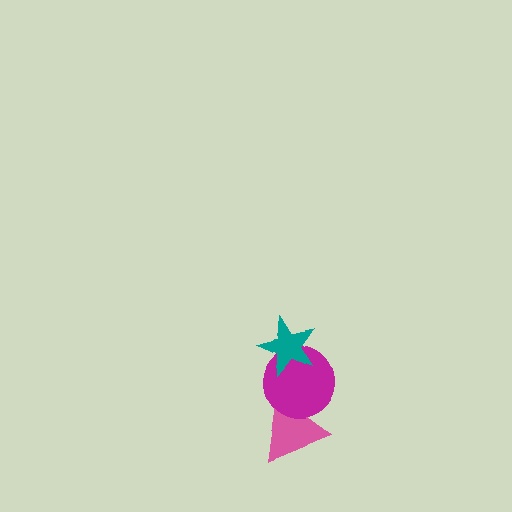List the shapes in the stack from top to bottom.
From top to bottom: the teal star, the magenta circle, the pink triangle.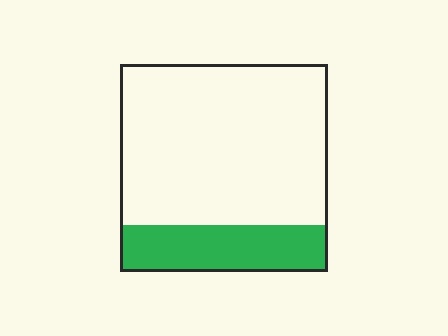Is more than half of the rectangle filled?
No.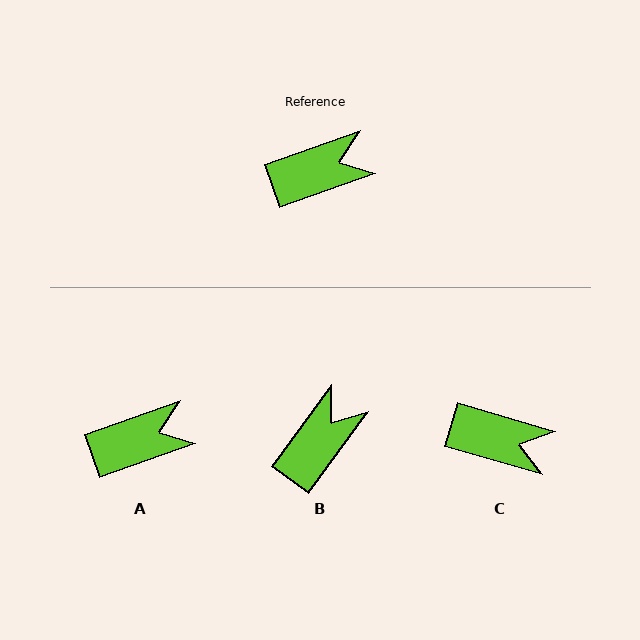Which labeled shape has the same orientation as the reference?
A.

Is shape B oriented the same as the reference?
No, it is off by about 34 degrees.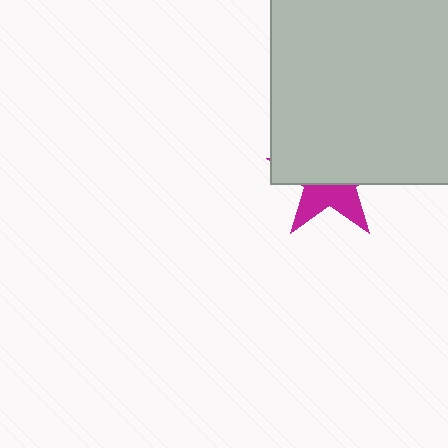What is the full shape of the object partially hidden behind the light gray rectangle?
The partially hidden object is a magenta star.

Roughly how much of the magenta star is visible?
A small part of it is visible (roughly 38%).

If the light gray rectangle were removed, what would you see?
You would see the complete magenta star.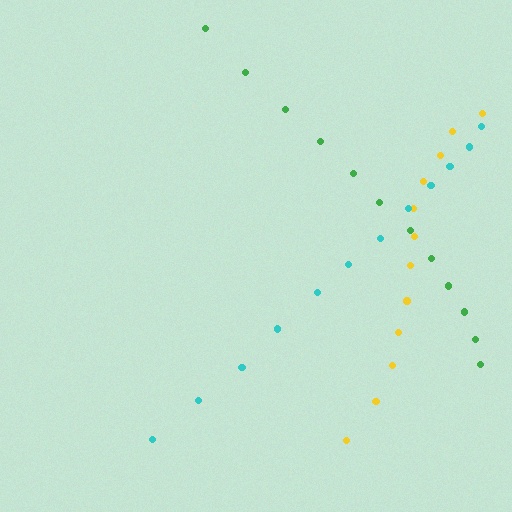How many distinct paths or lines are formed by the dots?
There are 3 distinct paths.